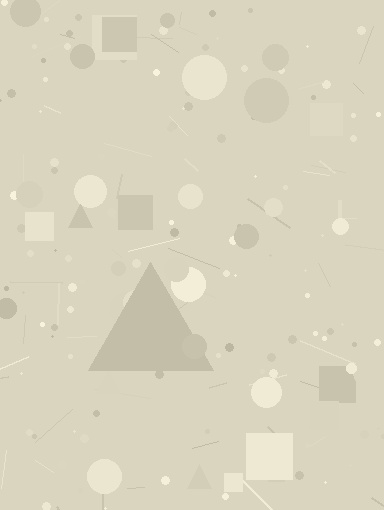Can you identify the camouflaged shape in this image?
The camouflaged shape is a triangle.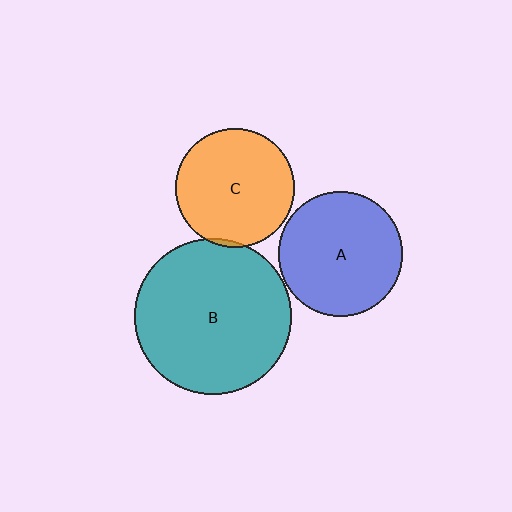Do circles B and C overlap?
Yes.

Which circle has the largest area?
Circle B (teal).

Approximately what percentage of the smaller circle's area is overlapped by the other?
Approximately 5%.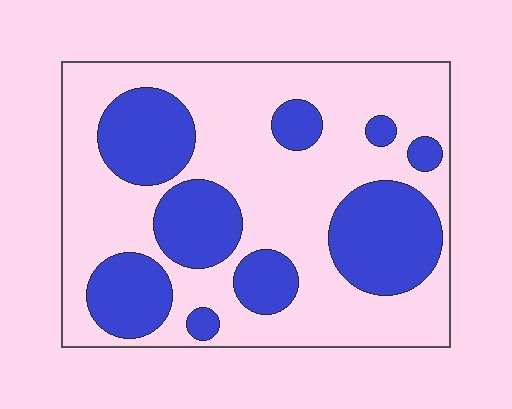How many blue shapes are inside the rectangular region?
9.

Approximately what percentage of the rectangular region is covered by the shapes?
Approximately 35%.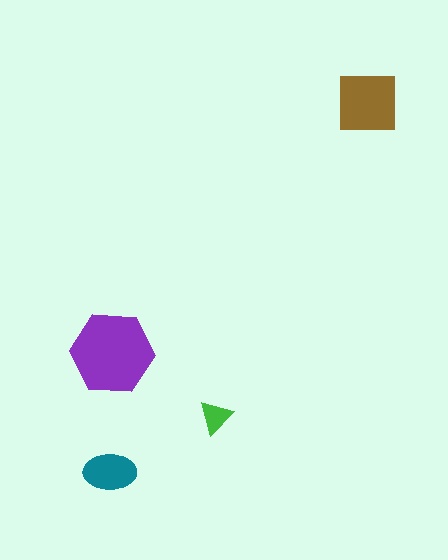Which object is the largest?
The purple hexagon.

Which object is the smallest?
The green triangle.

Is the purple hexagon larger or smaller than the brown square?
Larger.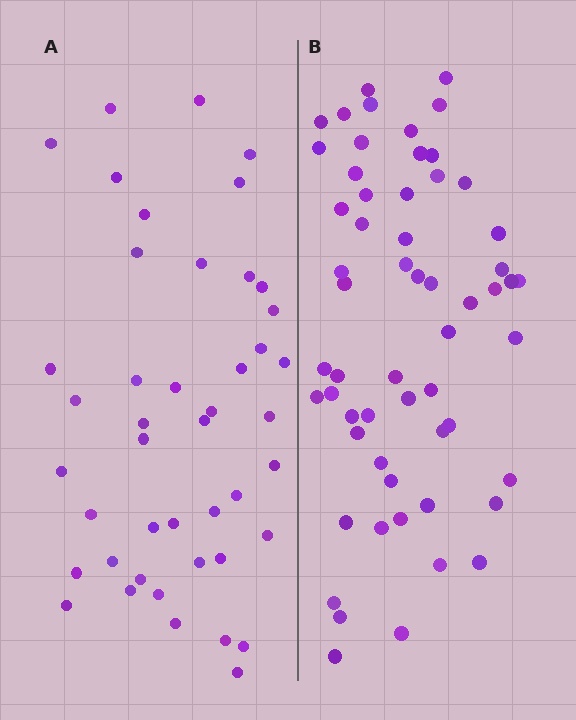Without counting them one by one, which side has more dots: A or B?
Region B (the right region) has more dots.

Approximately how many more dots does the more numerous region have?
Region B has approximately 15 more dots than region A.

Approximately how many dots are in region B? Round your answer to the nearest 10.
About 60 dots. (The exact count is 58, which rounds to 60.)